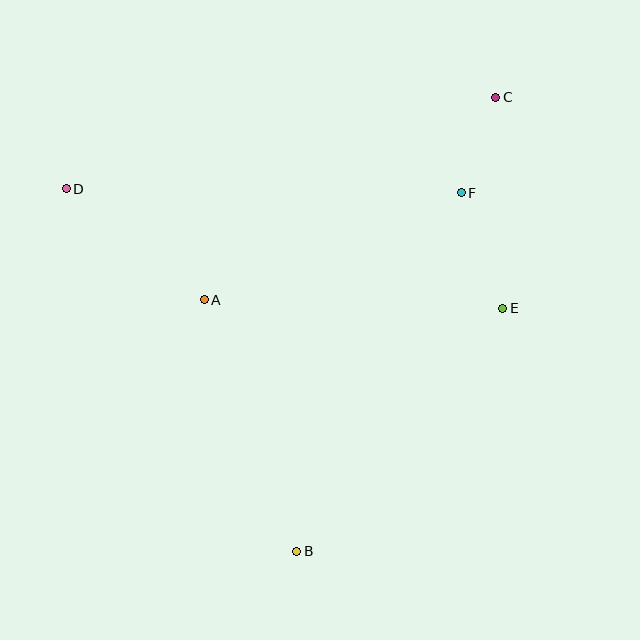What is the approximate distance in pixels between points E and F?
The distance between E and F is approximately 123 pixels.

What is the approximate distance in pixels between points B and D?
The distance between B and D is approximately 430 pixels.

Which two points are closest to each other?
Points C and F are closest to each other.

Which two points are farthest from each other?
Points B and C are farthest from each other.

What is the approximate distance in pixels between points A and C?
The distance between A and C is approximately 355 pixels.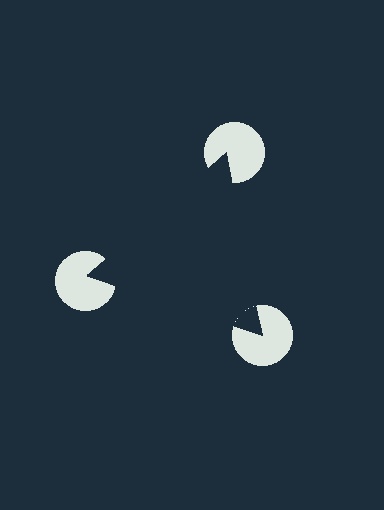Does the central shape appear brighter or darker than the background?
It typically appears slightly darker than the background, even though no actual brightness change is drawn.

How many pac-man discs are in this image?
There are 3 — one at each vertex of the illusory triangle.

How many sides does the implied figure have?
3 sides.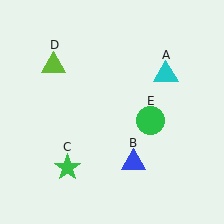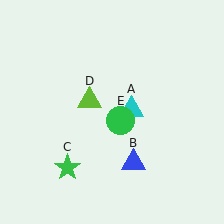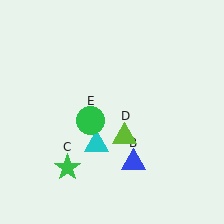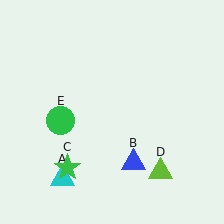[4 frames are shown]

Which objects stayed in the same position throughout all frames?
Blue triangle (object B) and green star (object C) remained stationary.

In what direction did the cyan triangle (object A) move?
The cyan triangle (object A) moved down and to the left.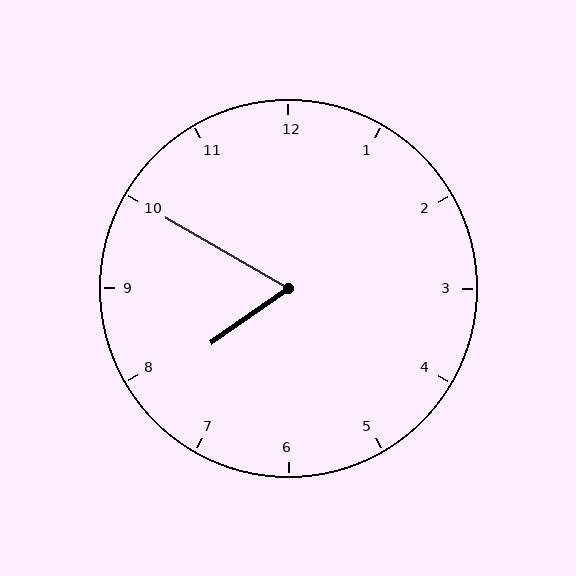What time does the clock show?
7:50.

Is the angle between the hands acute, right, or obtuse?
It is acute.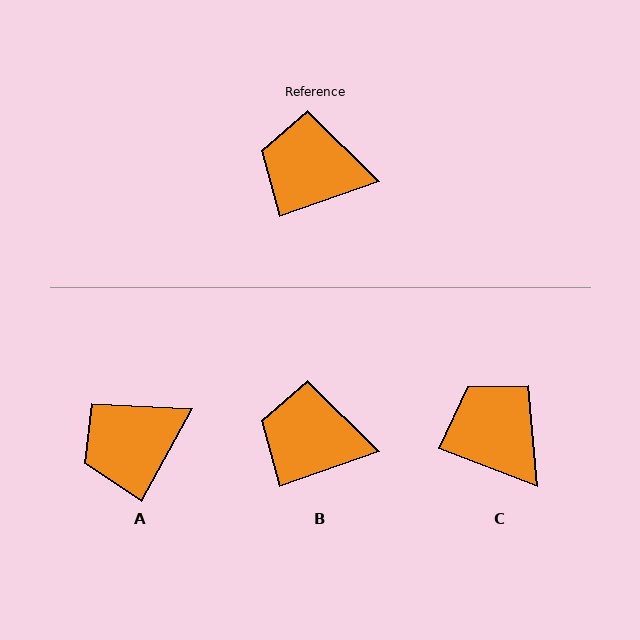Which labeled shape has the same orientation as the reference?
B.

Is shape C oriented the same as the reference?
No, it is off by about 40 degrees.